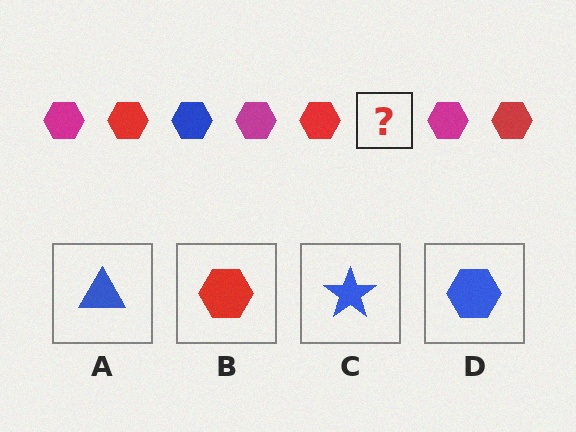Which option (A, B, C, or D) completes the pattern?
D.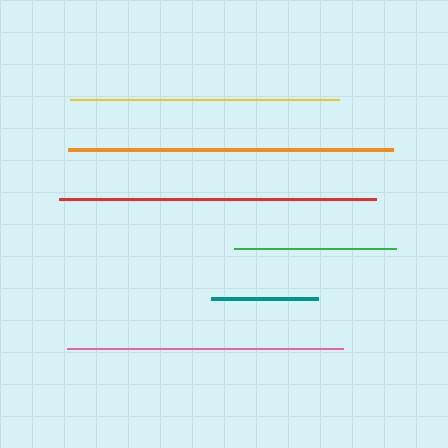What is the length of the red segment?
The red segment is approximately 317 pixels long.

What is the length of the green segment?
The green segment is approximately 162 pixels long.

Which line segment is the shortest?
The teal line is the shortest at approximately 106 pixels.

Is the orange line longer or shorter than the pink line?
The orange line is longer than the pink line.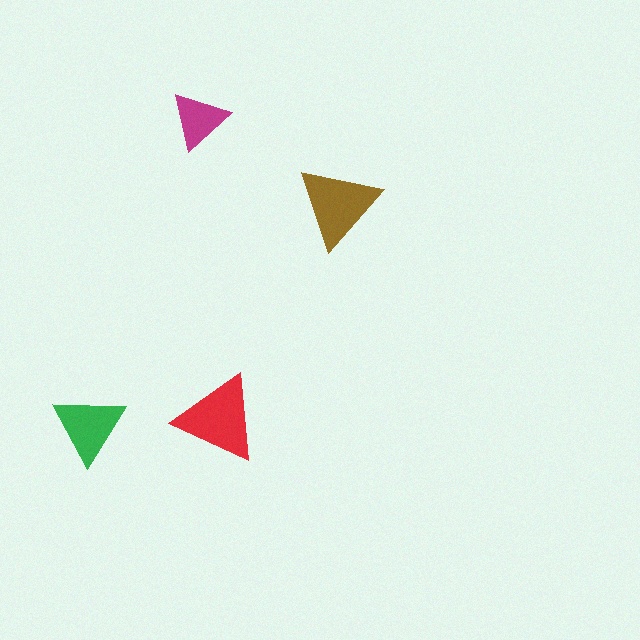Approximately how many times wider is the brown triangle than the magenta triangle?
About 1.5 times wider.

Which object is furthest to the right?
The brown triangle is rightmost.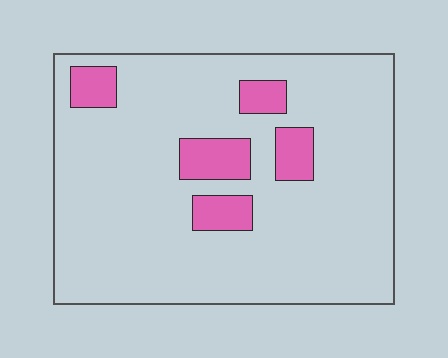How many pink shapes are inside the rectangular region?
5.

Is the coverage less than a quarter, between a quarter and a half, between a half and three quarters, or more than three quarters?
Less than a quarter.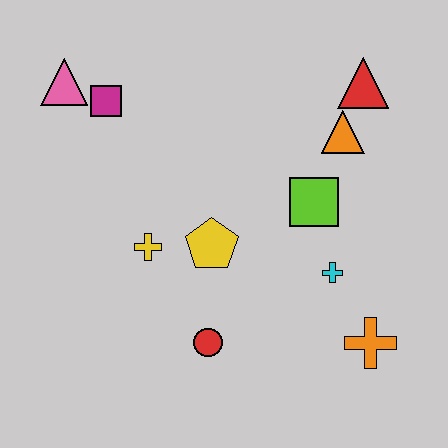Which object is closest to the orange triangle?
The red triangle is closest to the orange triangle.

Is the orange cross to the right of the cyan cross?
Yes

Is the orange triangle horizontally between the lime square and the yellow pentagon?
No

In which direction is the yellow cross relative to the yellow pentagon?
The yellow cross is to the left of the yellow pentagon.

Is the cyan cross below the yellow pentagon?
Yes